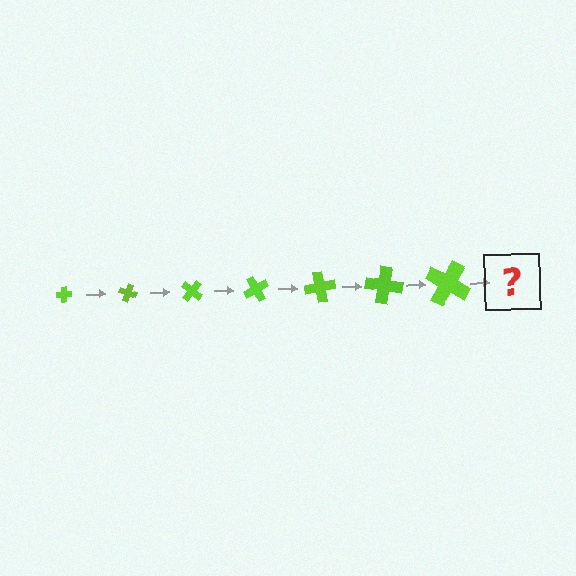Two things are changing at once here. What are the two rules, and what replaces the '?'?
The two rules are that the cross grows larger each step and it rotates 20 degrees each step. The '?' should be a cross, larger than the previous one and rotated 140 degrees from the start.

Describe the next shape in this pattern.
It should be a cross, larger than the previous one and rotated 140 degrees from the start.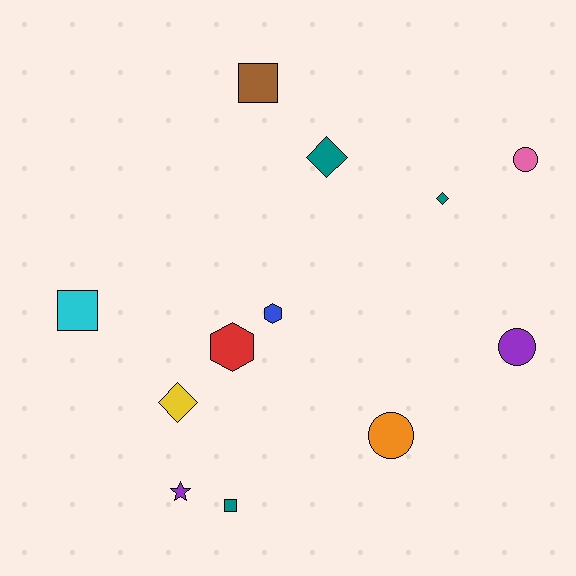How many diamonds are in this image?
There are 3 diamonds.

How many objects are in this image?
There are 12 objects.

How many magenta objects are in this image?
There are no magenta objects.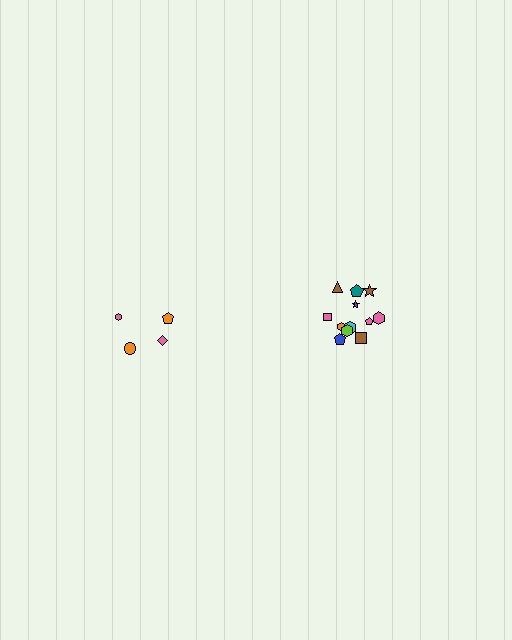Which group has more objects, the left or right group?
The right group.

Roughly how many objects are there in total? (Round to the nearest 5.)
Roughly 15 objects in total.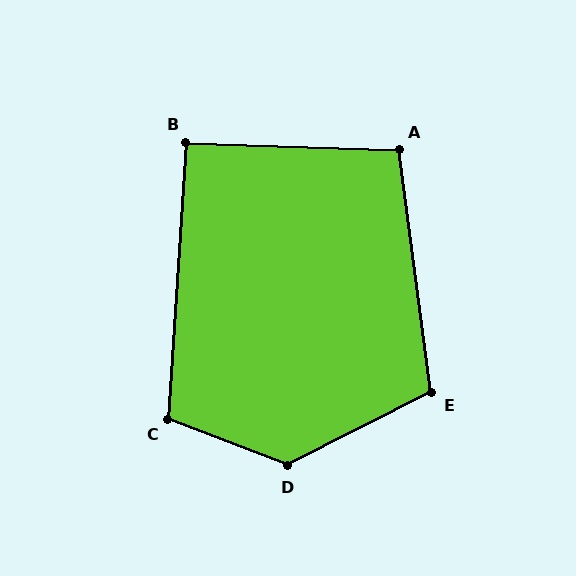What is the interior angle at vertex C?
Approximately 108 degrees (obtuse).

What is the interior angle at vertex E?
Approximately 109 degrees (obtuse).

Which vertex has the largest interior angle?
D, at approximately 132 degrees.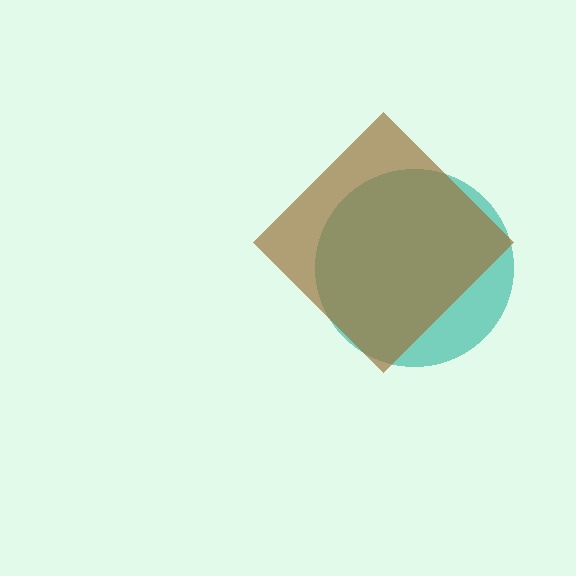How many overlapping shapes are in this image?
There are 2 overlapping shapes in the image.